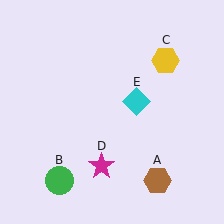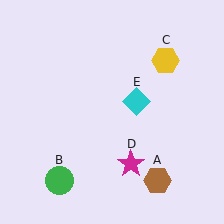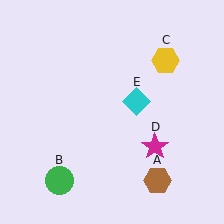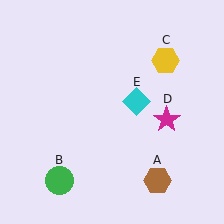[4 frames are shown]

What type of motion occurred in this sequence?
The magenta star (object D) rotated counterclockwise around the center of the scene.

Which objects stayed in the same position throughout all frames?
Brown hexagon (object A) and green circle (object B) and yellow hexagon (object C) and cyan diamond (object E) remained stationary.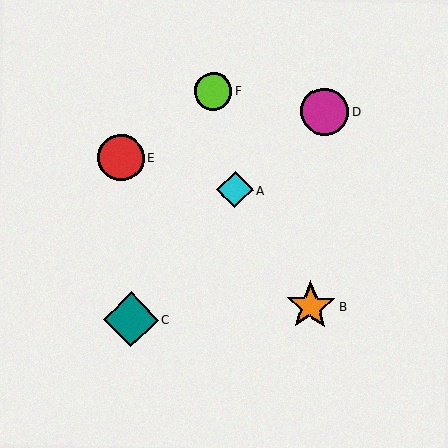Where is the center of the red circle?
The center of the red circle is at (121, 158).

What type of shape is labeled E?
Shape E is a red circle.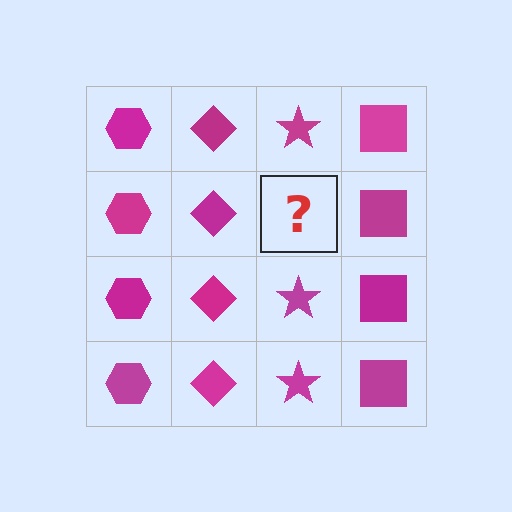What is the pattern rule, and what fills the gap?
The rule is that each column has a consistent shape. The gap should be filled with a magenta star.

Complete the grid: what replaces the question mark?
The question mark should be replaced with a magenta star.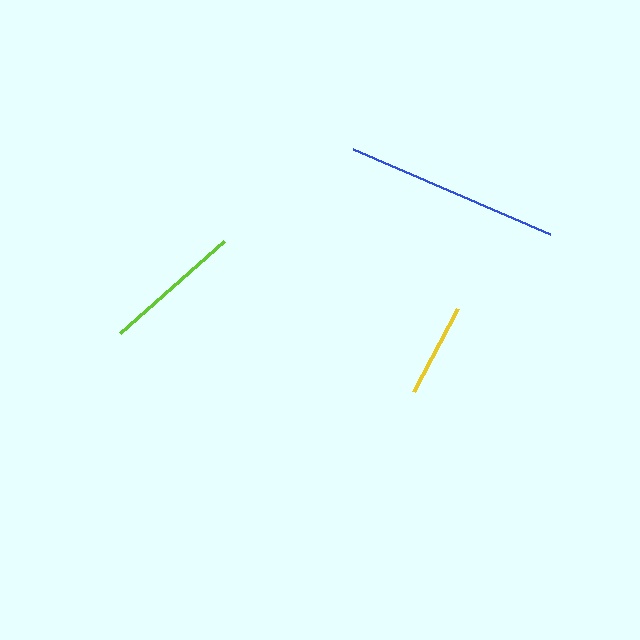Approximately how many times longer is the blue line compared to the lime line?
The blue line is approximately 1.5 times the length of the lime line.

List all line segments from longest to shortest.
From longest to shortest: blue, lime, yellow.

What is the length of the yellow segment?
The yellow segment is approximately 94 pixels long.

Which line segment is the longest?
The blue line is the longest at approximately 214 pixels.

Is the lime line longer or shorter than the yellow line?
The lime line is longer than the yellow line.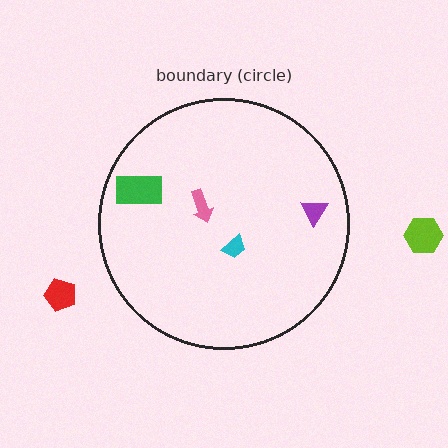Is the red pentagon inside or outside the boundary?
Outside.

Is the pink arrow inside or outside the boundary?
Inside.